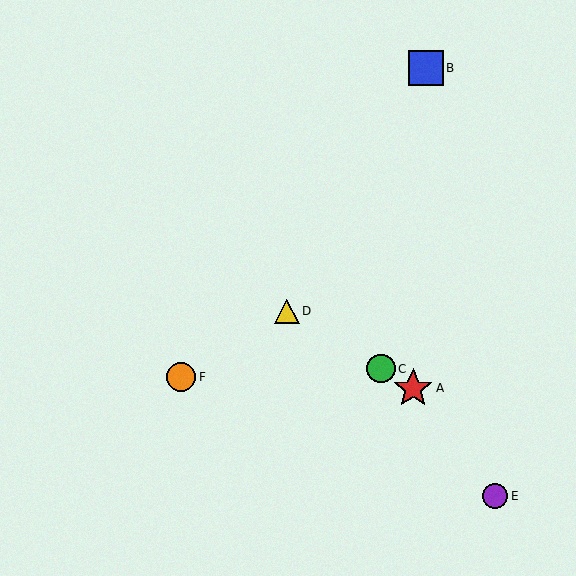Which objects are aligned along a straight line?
Objects A, C, D are aligned along a straight line.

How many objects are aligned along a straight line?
3 objects (A, C, D) are aligned along a straight line.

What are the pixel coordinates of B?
Object B is at (426, 68).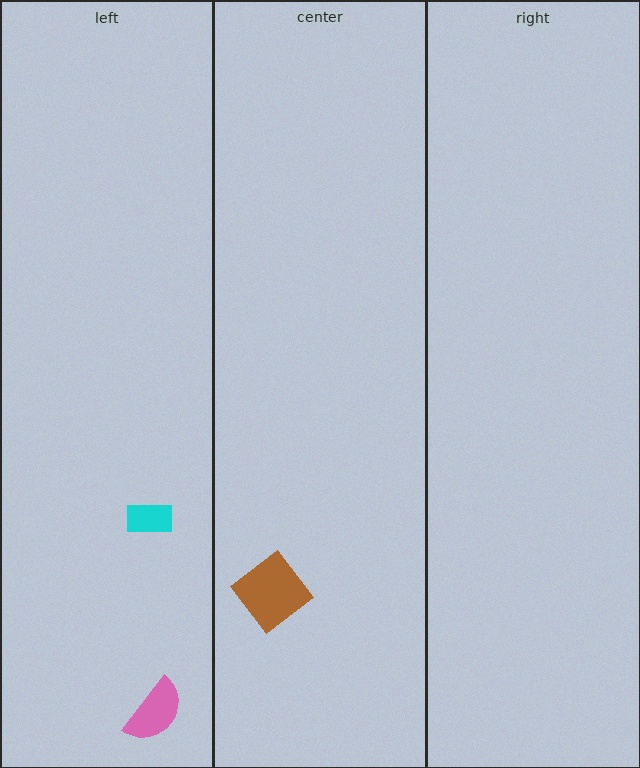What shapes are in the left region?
The pink semicircle, the cyan rectangle.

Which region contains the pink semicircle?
The left region.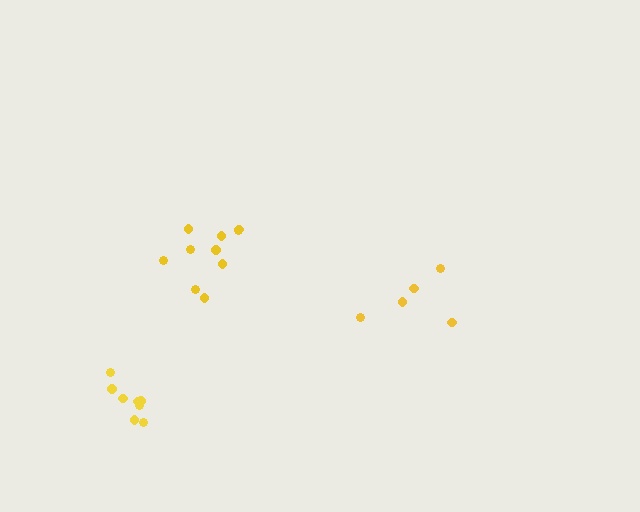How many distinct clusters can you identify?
There are 3 distinct clusters.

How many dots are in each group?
Group 1: 10 dots, Group 2: 5 dots, Group 3: 8 dots (23 total).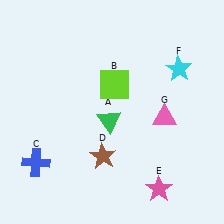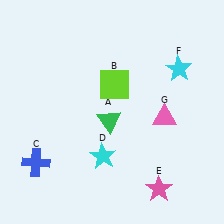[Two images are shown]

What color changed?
The star (D) changed from brown in Image 1 to cyan in Image 2.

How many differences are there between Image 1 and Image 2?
There is 1 difference between the two images.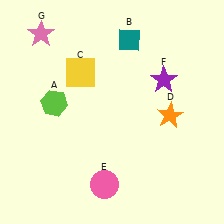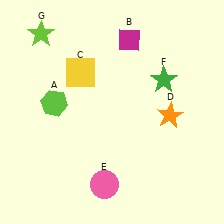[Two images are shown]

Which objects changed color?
B changed from teal to magenta. F changed from purple to green. G changed from pink to lime.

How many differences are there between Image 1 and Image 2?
There are 3 differences between the two images.